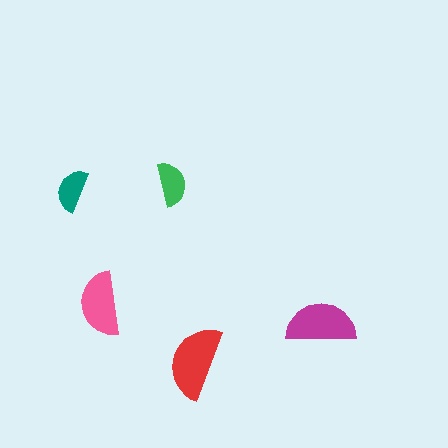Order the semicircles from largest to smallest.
the red one, the magenta one, the pink one, the green one, the teal one.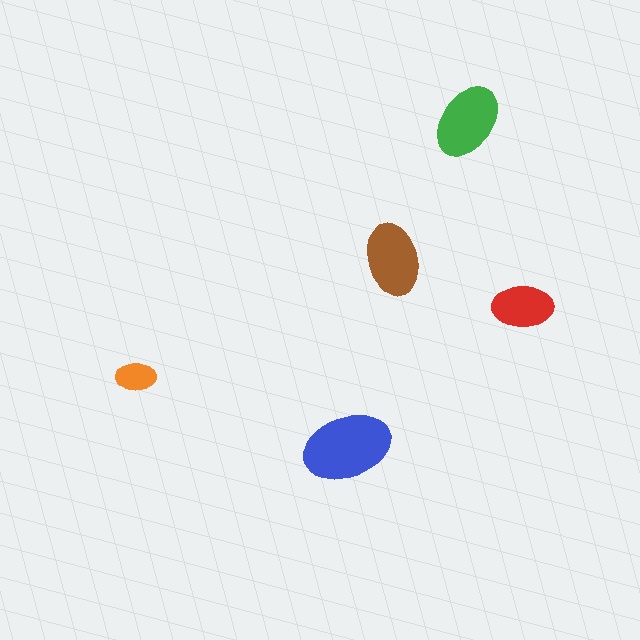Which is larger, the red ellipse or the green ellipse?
The green one.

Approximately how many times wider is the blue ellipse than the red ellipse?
About 1.5 times wider.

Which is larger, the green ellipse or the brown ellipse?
The green one.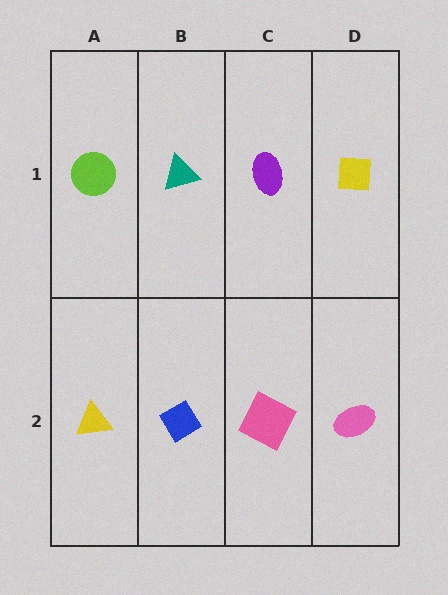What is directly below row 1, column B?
A blue diamond.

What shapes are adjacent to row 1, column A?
A yellow triangle (row 2, column A), a teal triangle (row 1, column B).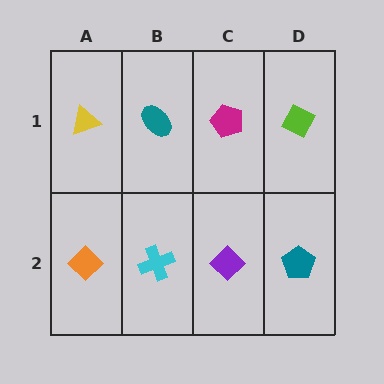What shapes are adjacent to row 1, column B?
A cyan cross (row 2, column B), a yellow triangle (row 1, column A), a magenta pentagon (row 1, column C).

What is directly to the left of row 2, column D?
A purple diamond.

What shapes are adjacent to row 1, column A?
An orange diamond (row 2, column A), a teal ellipse (row 1, column B).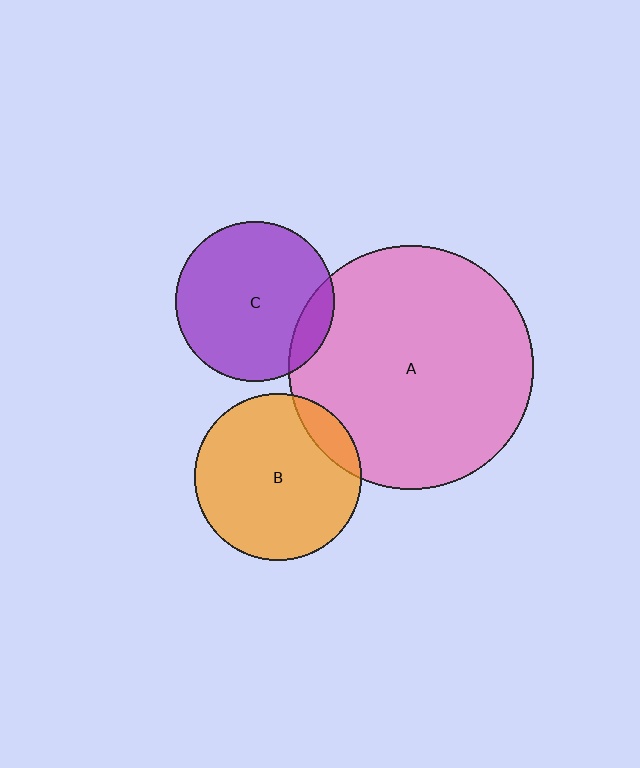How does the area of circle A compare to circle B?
Approximately 2.1 times.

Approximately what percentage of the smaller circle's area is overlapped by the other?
Approximately 10%.